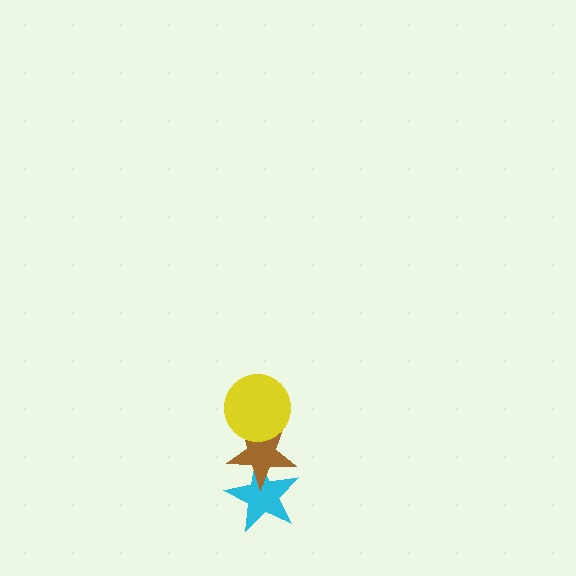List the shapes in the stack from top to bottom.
From top to bottom: the yellow circle, the brown star, the cyan star.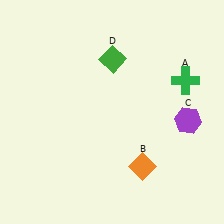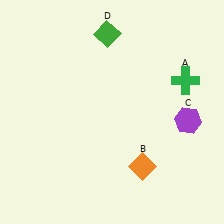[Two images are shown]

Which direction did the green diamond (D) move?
The green diamond (D) moved up.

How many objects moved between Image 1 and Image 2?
1 object moved between the two images.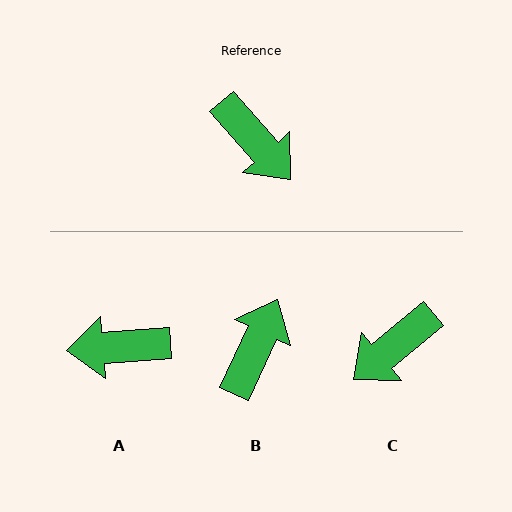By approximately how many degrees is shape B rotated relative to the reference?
Approximately 114 degrees counter-clockwise.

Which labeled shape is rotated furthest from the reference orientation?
A, about 127 degrees away.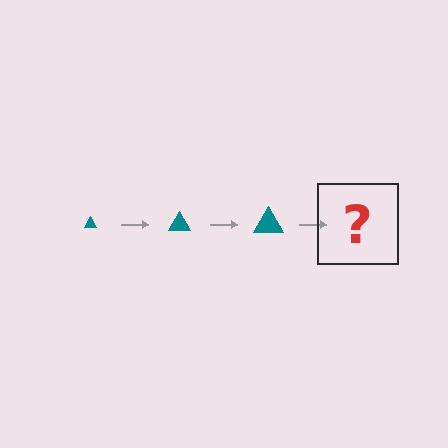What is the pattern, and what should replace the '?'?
The pattern is that the triangle gets progressively larger each step. The '?' should be a teal triangle, larger than the previous one.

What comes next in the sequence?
The next element should be a teal triangle, larger than the previous one.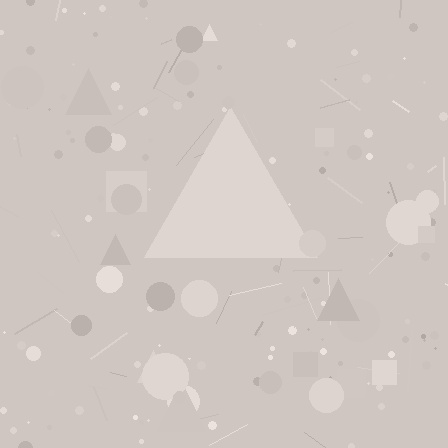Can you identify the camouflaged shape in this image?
The camouflaged shape is a triangle.